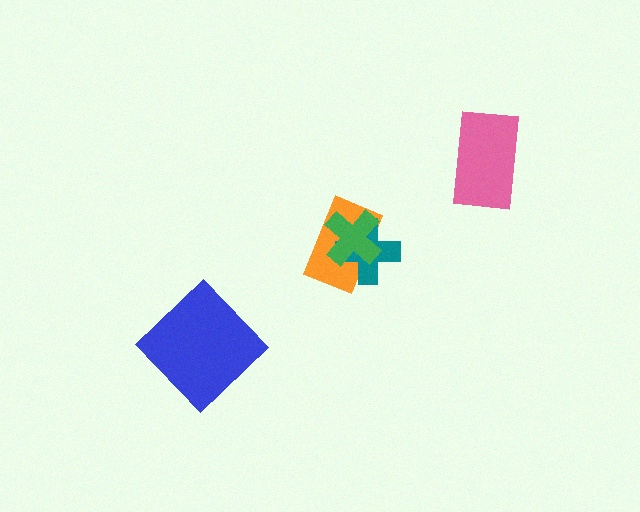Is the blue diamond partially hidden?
No, no other shape covers it.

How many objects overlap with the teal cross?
2 objects overlap with the teal cross.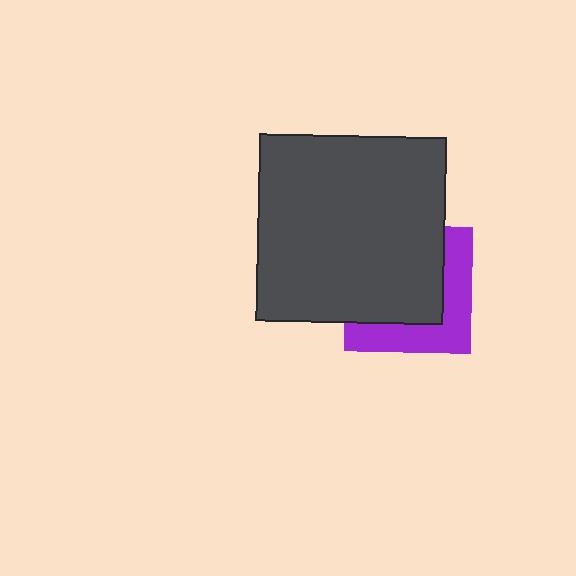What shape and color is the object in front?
The object in front is a dark gray square.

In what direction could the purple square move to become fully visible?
The purple square could move toward the lower-right. That would shift it out from behind the dark gray square entirely.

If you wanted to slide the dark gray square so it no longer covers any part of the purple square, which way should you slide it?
Slide it toward the upper-left — that is the most direct way to separate the two shapes.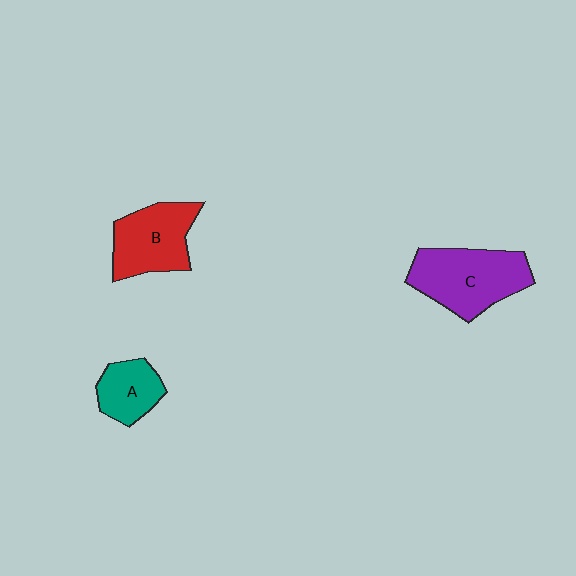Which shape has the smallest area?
Shape A (teal).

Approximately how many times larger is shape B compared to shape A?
Approximately 1.5 times.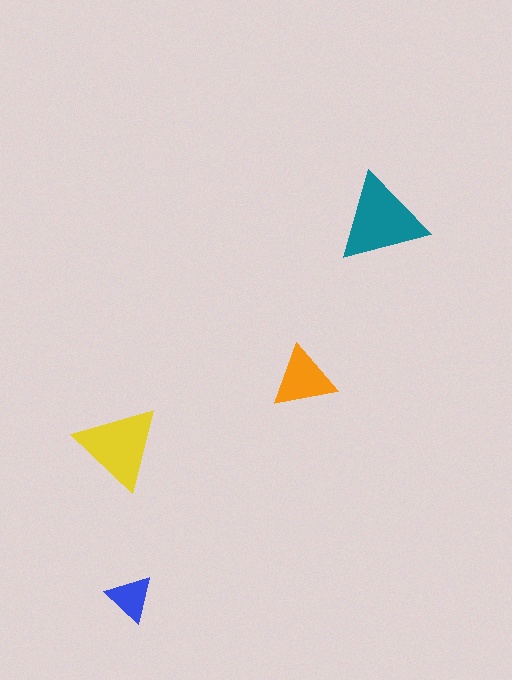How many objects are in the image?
There are 4 objects in the image.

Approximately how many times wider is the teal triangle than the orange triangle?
About 1.5 times wider.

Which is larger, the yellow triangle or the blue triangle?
The yellow one.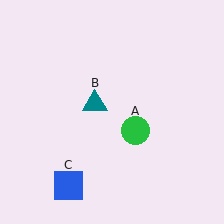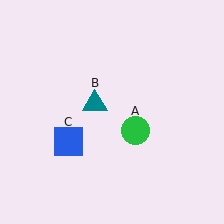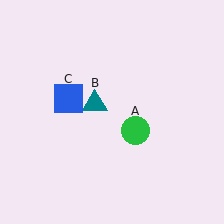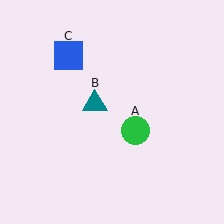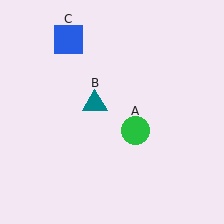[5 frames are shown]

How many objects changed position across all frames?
1 object changed position: blue square (object C).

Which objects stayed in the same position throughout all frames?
Green circle (object A) and teal triangle (object B) remained stationary.